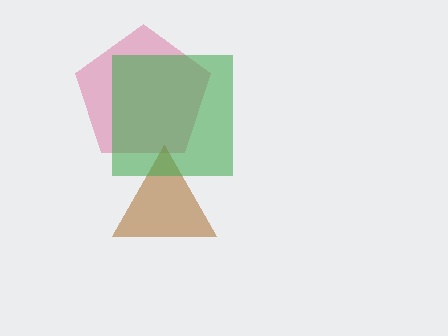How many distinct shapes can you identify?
There are 3 distinct shapes: a pink pentagon, a brown triangle, a green square.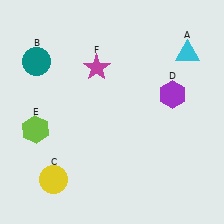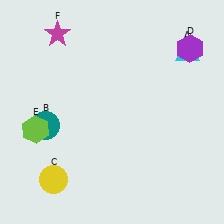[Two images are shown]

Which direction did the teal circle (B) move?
The teal circle (B) moved down.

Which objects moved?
The objects that moved are: the teal circle (B), the purple hexagon (D), the magenta star (F).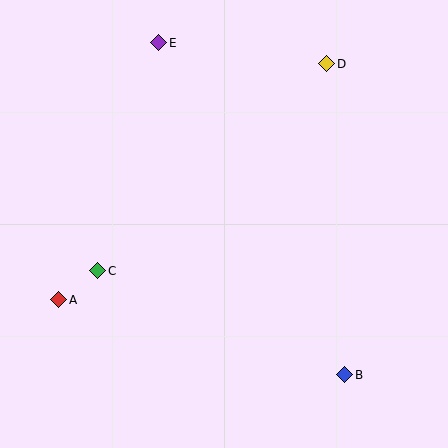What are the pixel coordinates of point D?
Point D is at (327, 64).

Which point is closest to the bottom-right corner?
Point B is closest to the bottom-right corner.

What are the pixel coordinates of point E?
Point E is at (159, 43).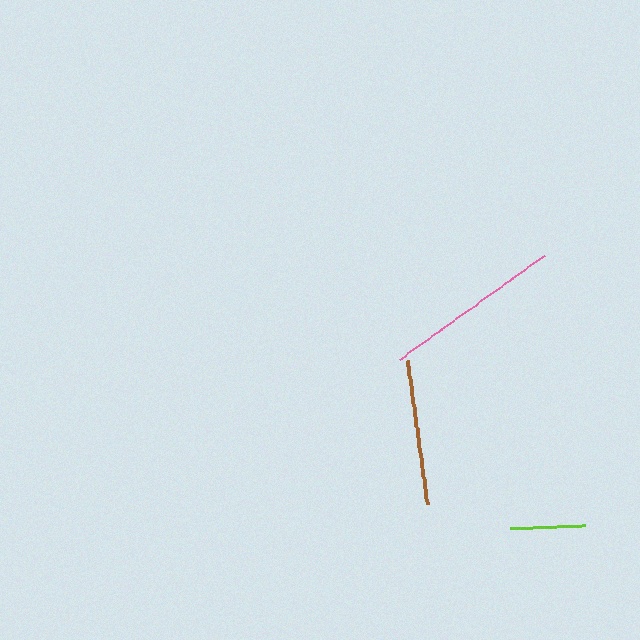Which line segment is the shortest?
The lime line is the shortest at approximately 75 pixels.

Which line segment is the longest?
The pink line is the longest at approximately 179 pixels.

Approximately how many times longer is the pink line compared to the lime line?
The pink line is approximately 2.4 times the length of the lime line.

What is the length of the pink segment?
The pink segment is approximately 179 pixels long.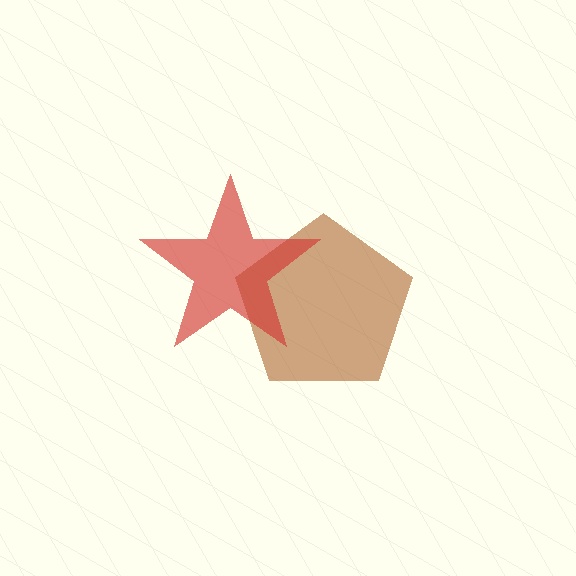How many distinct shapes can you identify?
There are 2 distinct shapes: a brown pentagon, a red star.